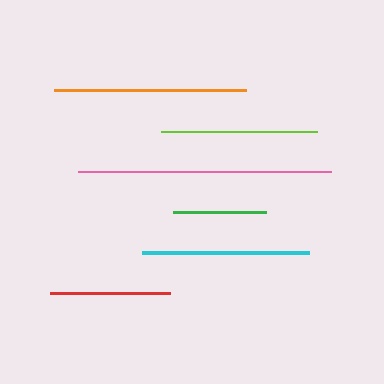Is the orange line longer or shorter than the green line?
The orange line is longer than the green line.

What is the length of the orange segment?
The orange segment is approximately 192 pixels long.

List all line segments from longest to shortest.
From longest to shortest: pink, orange, cyan, lime, red, green.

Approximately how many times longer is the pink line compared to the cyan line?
The pink line is approximately 1.5 times the length of the cyan line.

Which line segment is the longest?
The pink line is the longest at approximately 253 pixels.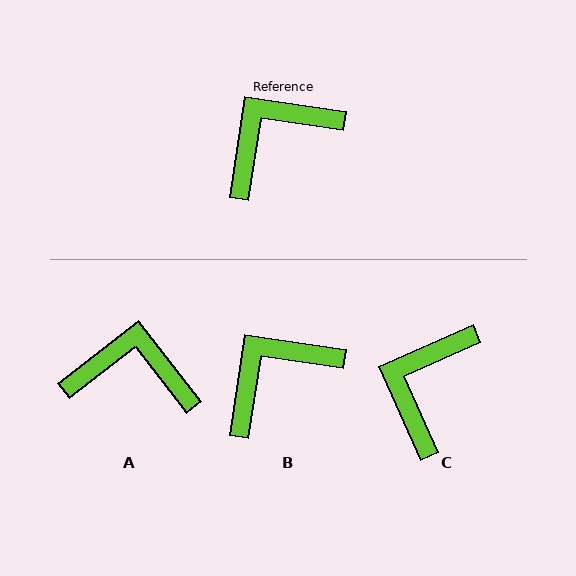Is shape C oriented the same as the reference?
No, it is off by about 32 degrees.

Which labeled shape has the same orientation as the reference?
B.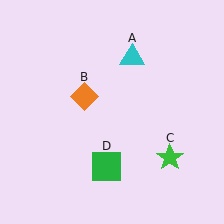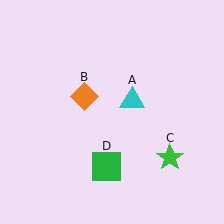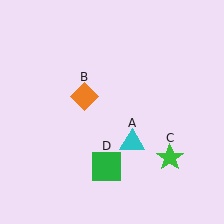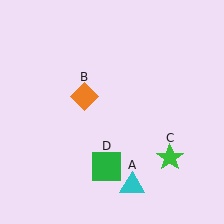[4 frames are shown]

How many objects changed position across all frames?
1 object changed position: cyan triangle (object A).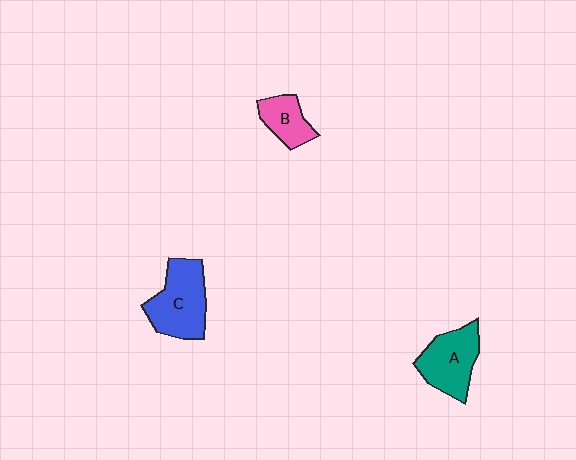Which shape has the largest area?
Shape C (blue).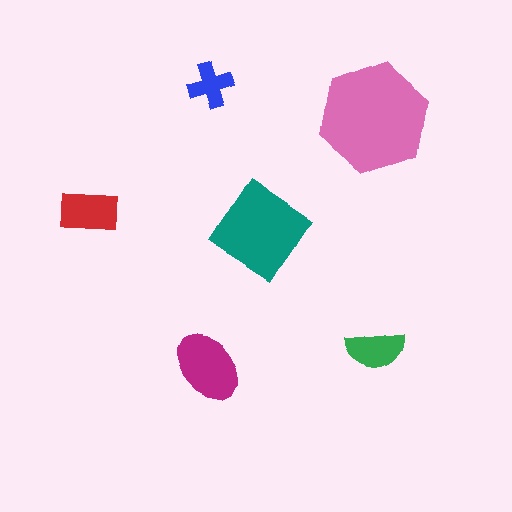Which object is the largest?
The pink hexagon.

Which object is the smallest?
The blue cross.